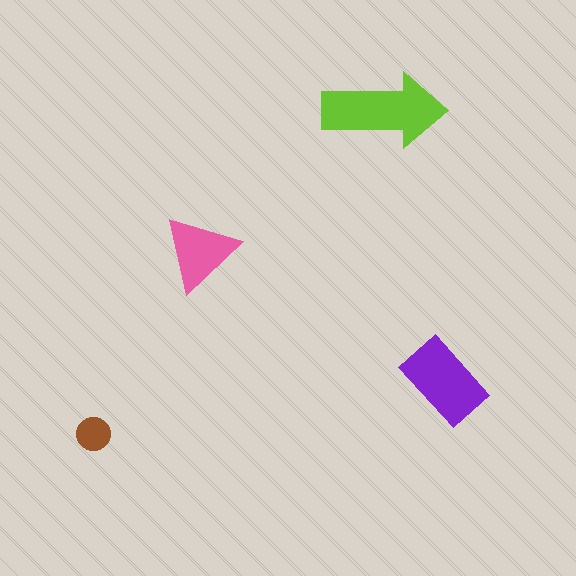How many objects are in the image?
There are 4 objects in the image.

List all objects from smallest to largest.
The brown circle, the pink triangle, the purple rectangle, the lime arrow.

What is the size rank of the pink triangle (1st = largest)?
3rd.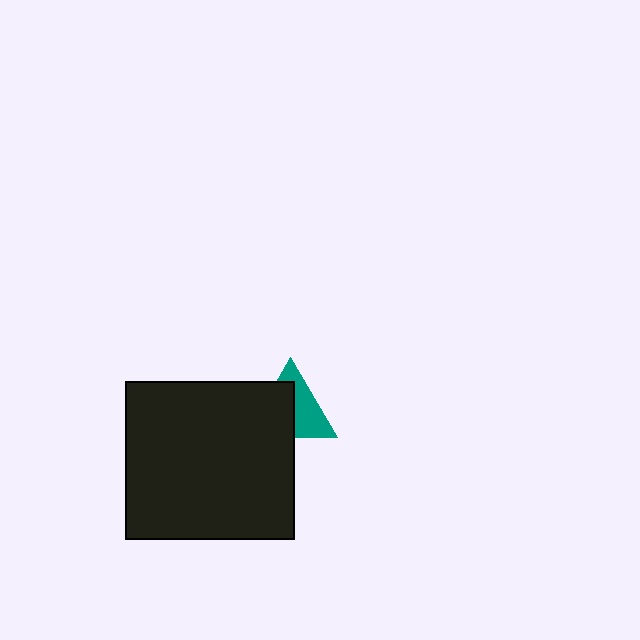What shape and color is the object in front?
The object in front is a black rectangle.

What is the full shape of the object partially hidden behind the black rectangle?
The partially hidden object is a teal triangle.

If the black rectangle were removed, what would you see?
You would see the complete teal triangle.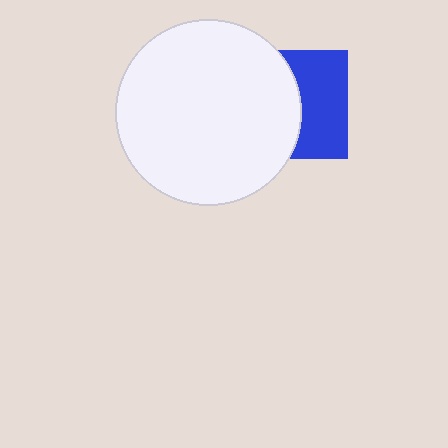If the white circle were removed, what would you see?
You would see the complete blue square.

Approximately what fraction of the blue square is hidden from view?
Roughly 52% of the blue square is hidden behind the white circle.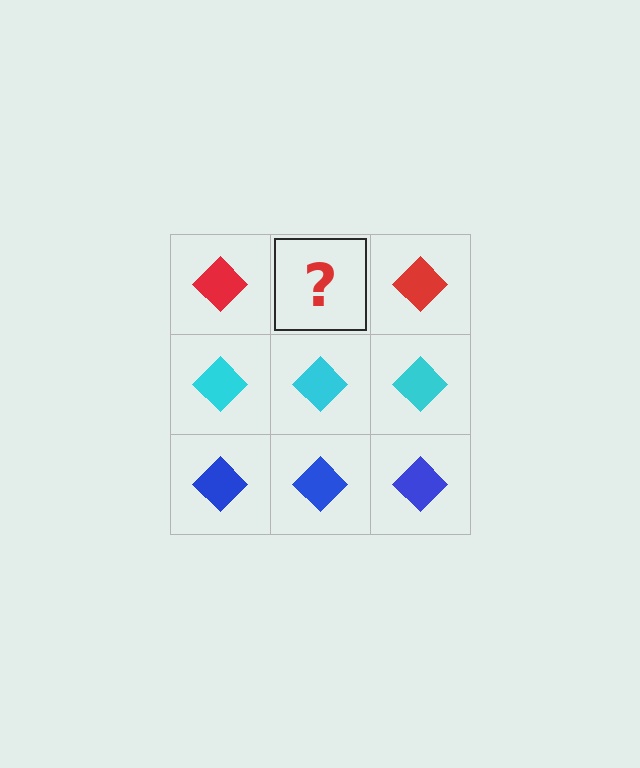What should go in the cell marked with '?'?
The missing cell should contain a red diamond.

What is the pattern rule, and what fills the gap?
The rule is that each row has a consistent color. The gap should be filled with a red diamond.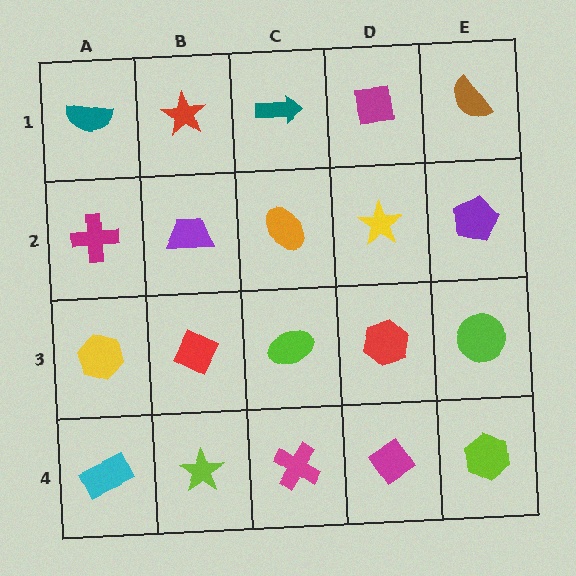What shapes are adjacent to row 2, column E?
A brown semicircle (row 1, column E), a lime circle (row 3, column E), a yellow star (row 2, column D).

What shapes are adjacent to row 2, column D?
A magenta square (row 1, column D), a red hexagon (row 3, column D), an orange ellipse (row 2, column C), a purple pentagon (row 2, column E).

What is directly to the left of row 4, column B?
A cyan rectangle.